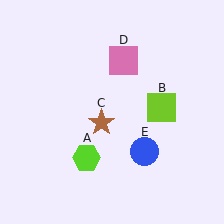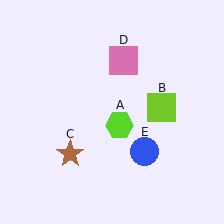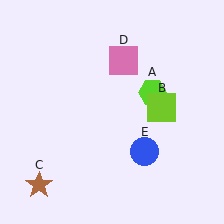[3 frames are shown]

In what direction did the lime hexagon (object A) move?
The lime hexagon (object A) moved up and to the right.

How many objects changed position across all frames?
2 objects changed position: lime hexagon (object A), brown star (object C).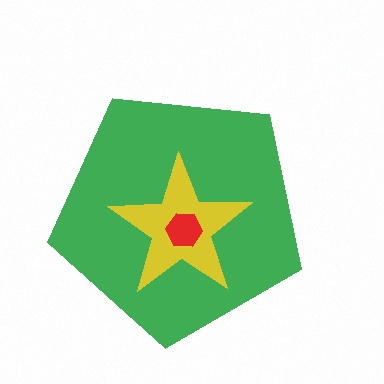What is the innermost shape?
The red hexagon.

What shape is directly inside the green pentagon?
The yellow star.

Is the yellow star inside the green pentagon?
Yes.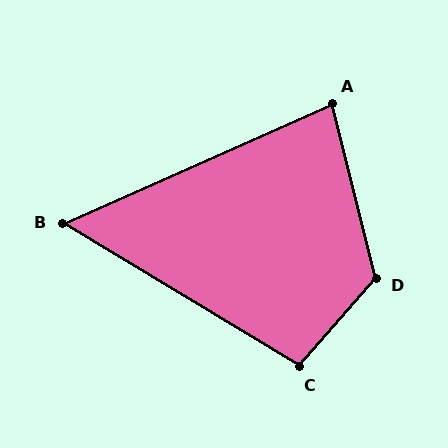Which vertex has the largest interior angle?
D, at approximately 125 degrees.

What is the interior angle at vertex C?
Approximately 100 degrees (obtuse).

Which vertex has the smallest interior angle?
B, at approximately 55 degrees.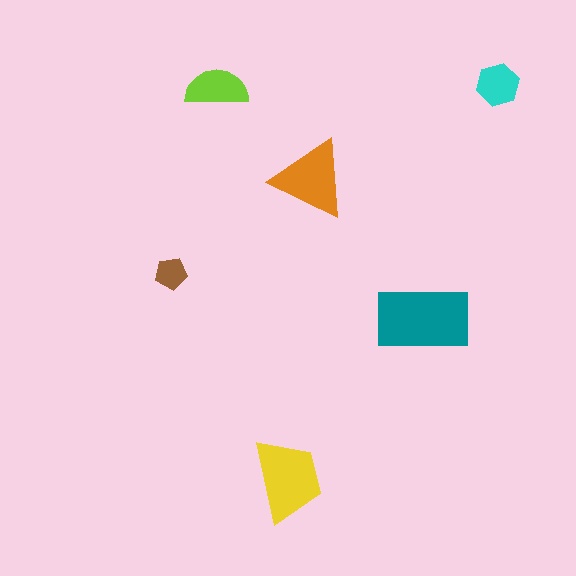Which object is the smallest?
The brown pentagon.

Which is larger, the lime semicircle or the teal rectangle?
The teal rectangle.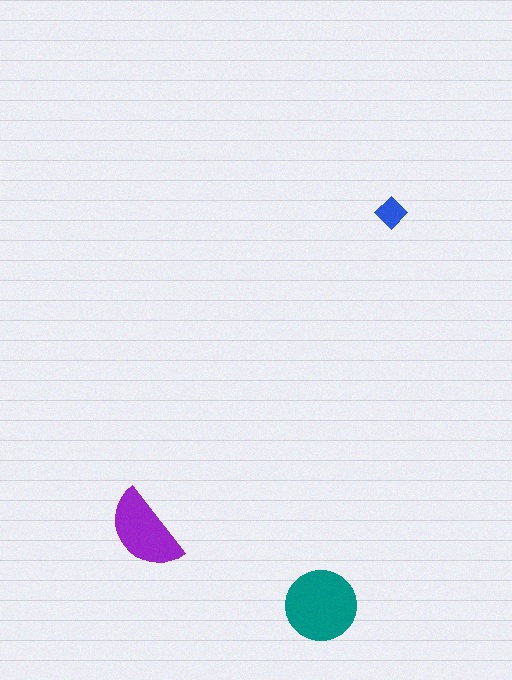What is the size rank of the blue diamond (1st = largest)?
3rd.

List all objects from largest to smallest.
The teal circle, the purple semicircle, the blue diamond.